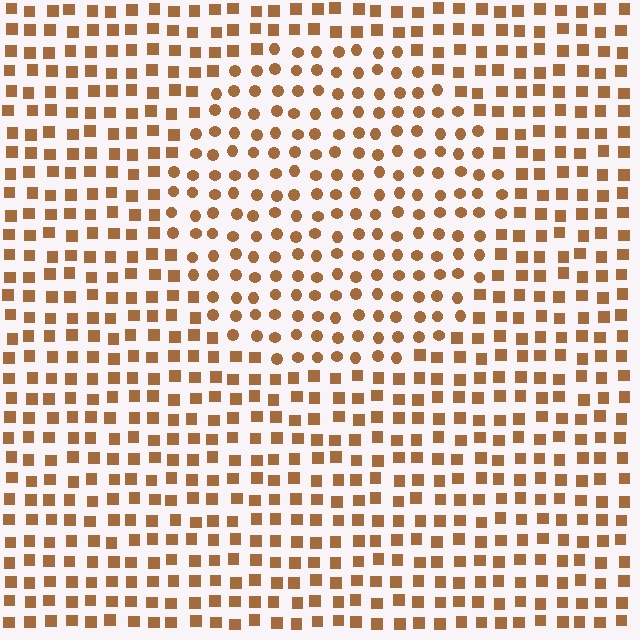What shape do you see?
I see a circle.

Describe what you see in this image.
The image is filled with small brown elements arranged in a uniform grid. A circle-shaped region contains circles, while the surrounding area contains squares. The boundary is defined purely by the change in element shape.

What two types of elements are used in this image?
The image uses circles inside the circle region and squares outside it.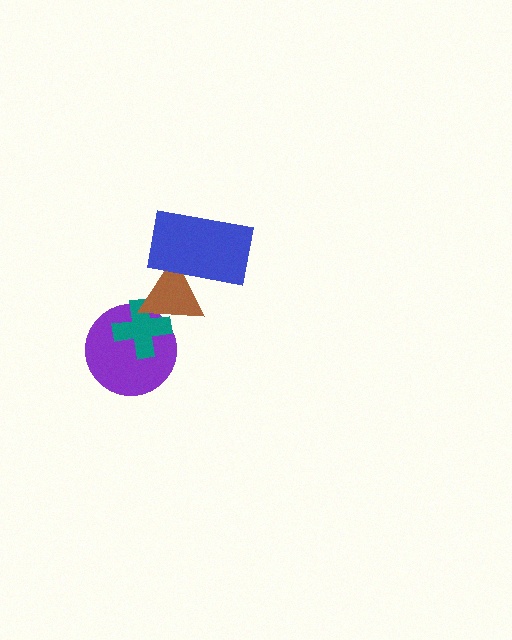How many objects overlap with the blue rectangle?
1 object overlaps with the blue rectangle.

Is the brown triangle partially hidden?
Yes, it is partially covered by another shape.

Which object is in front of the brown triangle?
The blue rectangle is in front of the brown triangle.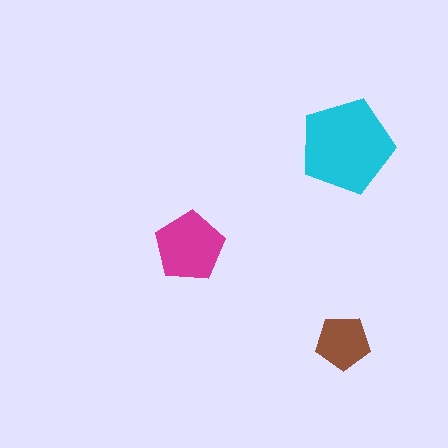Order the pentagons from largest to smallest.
the cyan one, the magenta one, the brown one.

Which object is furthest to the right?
The cyan pentagon is rightmost.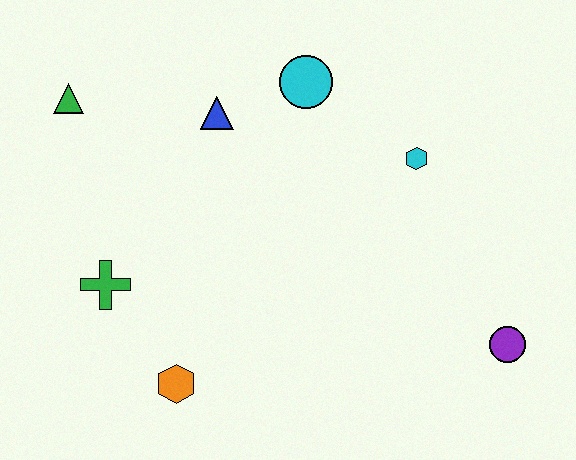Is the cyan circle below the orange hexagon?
No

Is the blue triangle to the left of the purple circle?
Yes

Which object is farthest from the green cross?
The purple circle is farthest from the green cross.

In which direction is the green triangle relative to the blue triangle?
The green triangle is to the left of the blue triangle.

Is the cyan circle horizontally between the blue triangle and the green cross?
No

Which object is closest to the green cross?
The orange hexagon is closest to the green cross.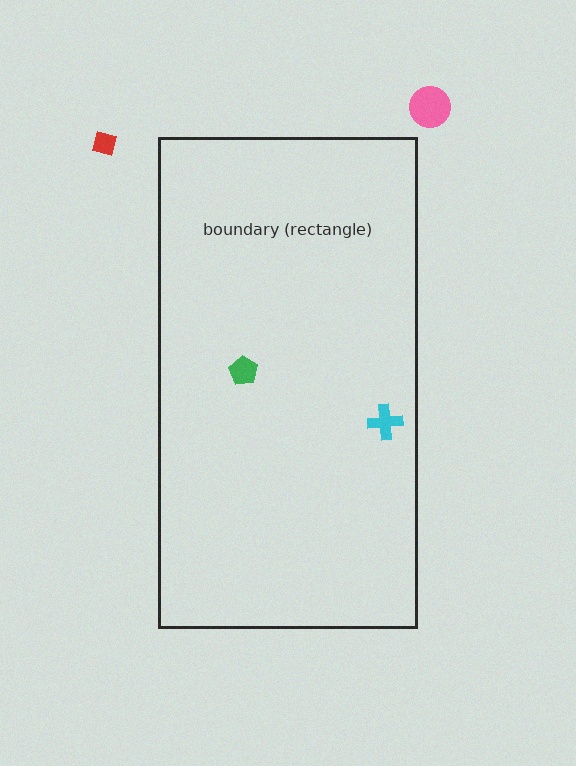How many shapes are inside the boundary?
2 inside, 2 outside.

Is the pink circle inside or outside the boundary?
Outside.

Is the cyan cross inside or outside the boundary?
Inside.